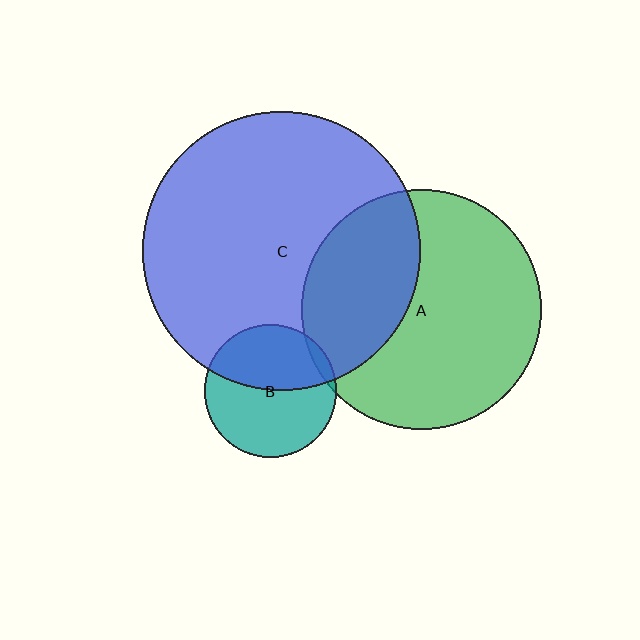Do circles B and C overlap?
Yes.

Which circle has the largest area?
Circle C (blue).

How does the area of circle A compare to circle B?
Approximately 3.3 times.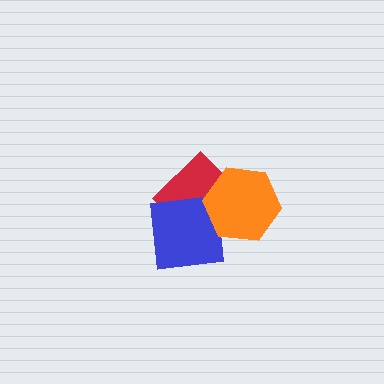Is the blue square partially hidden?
Yes, it is partially covered by another shape.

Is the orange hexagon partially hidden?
No, no other shape covers it.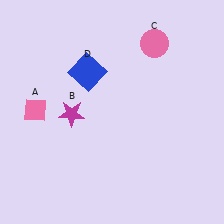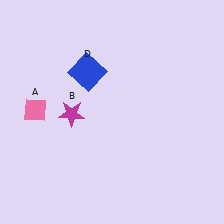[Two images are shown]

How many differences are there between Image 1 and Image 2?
There is 1 difference between the two images.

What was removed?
The pink circle (C) was removed in Image 2.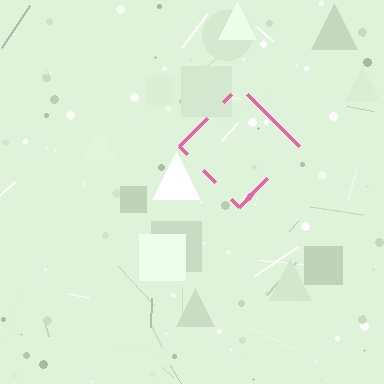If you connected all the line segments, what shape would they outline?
They would outline a diamond.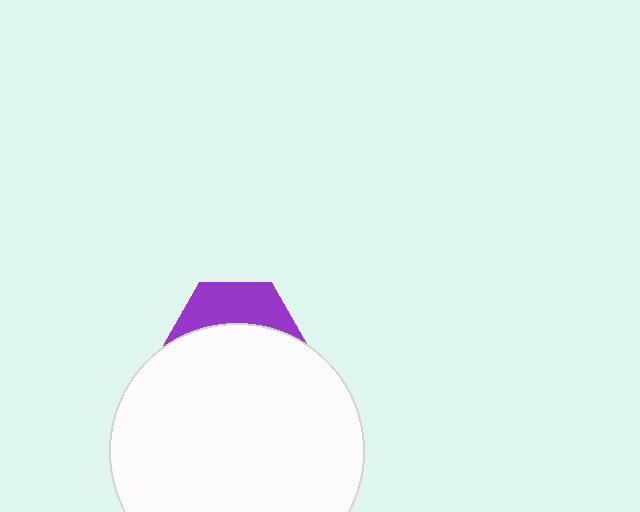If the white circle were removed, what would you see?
You would see the complete purple hexagon.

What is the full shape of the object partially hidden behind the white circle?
The partially hidden object is a purple hexagon.